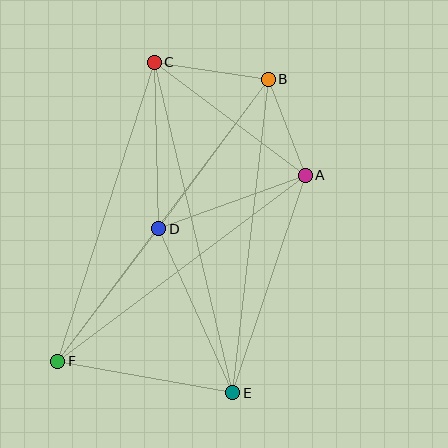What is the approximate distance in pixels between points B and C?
The distance between B and C is approximately 116 pixels.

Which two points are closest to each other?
Points A and B are closest to each other.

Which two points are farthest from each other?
Points B and F are farthest from each other.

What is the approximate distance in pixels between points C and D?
The distance between C and D is approximately 166 pixels.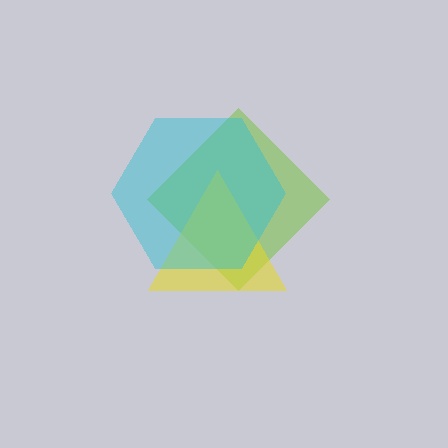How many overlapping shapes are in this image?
There are 3 overlapping shapes in the image.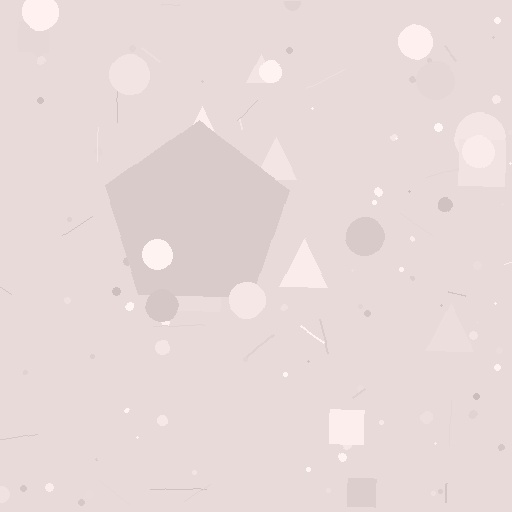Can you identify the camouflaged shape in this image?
The camouflaged shape is a pentagon.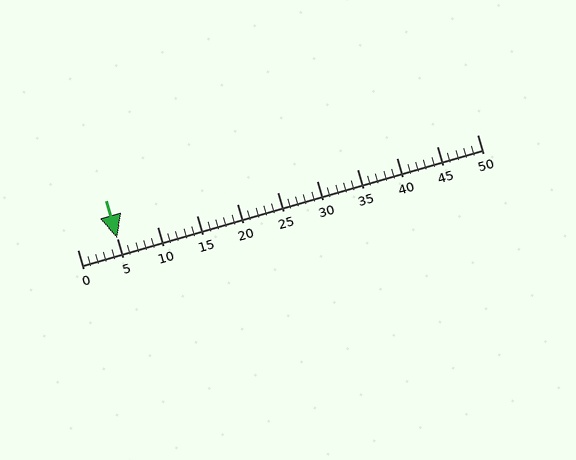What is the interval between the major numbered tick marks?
The major tick marks are spaced 5 units apart.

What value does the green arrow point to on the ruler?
The green arrow points to approximately 5.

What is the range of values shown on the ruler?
The ruler shows values from 0 to 50.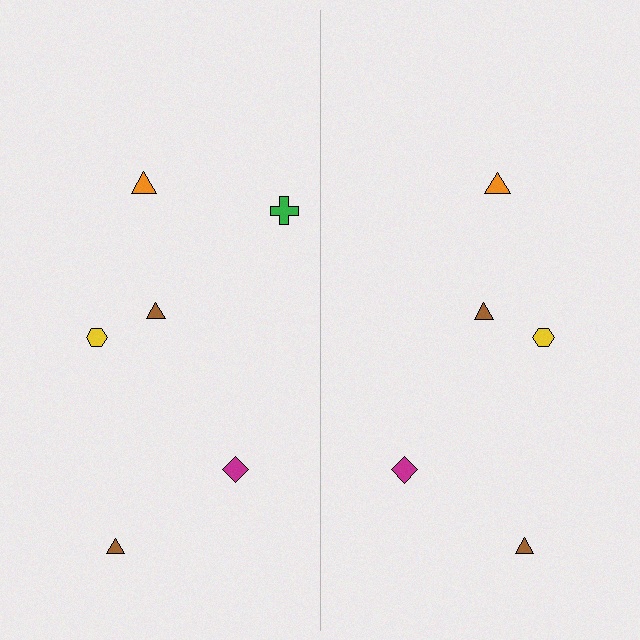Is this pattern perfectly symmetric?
No, the pattern is not perfectly symmetric. A green cross is missing from the right side.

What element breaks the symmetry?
A green cross is missing from the right side.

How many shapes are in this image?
There are 11 shapes in this image.